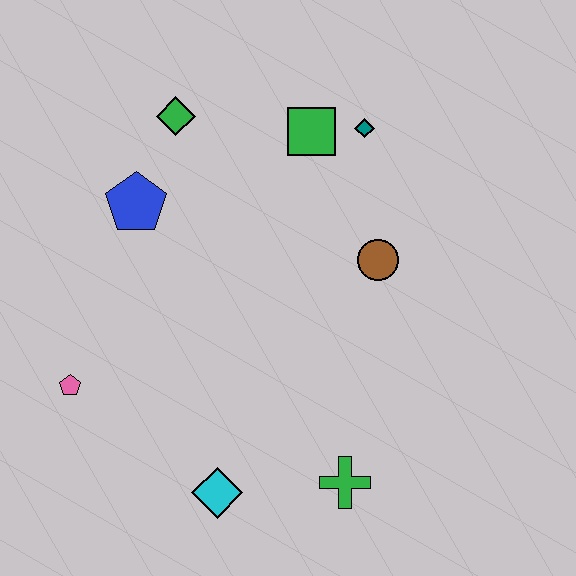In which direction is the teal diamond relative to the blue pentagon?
The teal diamond is to the right of the blue pentagon.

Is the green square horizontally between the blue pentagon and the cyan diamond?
No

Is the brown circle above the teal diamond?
No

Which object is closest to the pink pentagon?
The cyan diamond is closest to the pink pentagon.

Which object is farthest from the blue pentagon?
The green cross is farthest from the blue pentagon.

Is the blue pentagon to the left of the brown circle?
Yes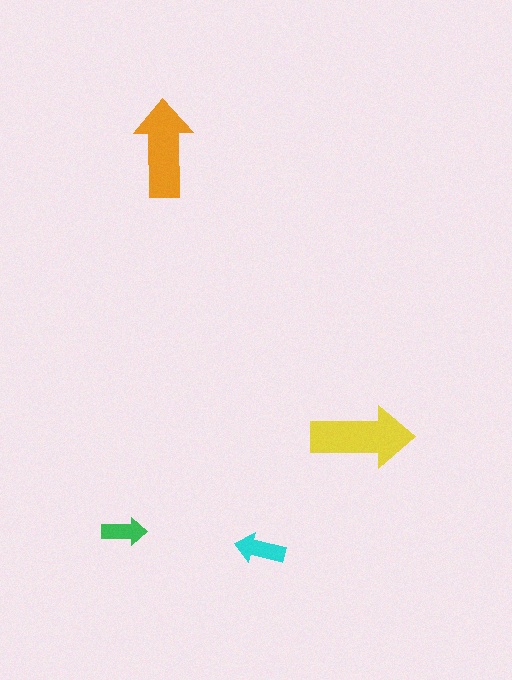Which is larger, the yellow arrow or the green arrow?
The yellow one.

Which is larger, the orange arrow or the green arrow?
The orange one.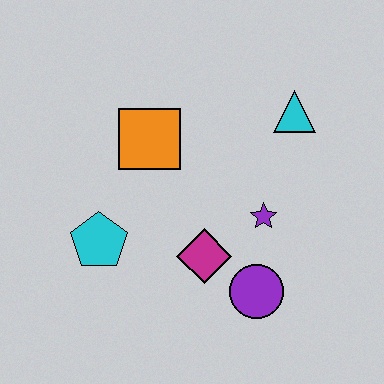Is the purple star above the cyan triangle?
No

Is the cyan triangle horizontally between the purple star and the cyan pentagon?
No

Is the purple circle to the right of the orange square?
Yes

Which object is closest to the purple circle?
The magenta diamond is closest to the purple circle.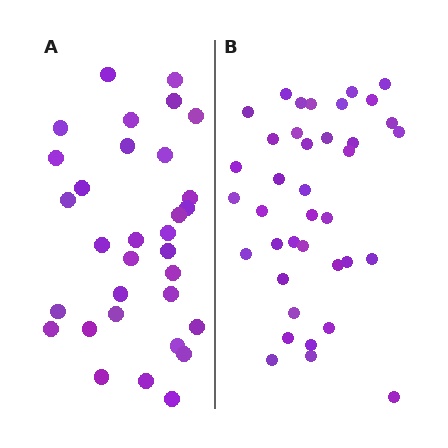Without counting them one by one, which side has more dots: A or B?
Region B (the right region) has more dots.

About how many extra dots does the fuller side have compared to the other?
Region B has about 6 more dots than region A.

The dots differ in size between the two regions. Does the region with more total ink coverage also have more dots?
No. Region A has more total ink coverage because its dots are larger, but region B actually contains more individual dots. Total area can be misleading — the number of items is what matters here.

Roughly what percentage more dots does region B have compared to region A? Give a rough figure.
About 20% more.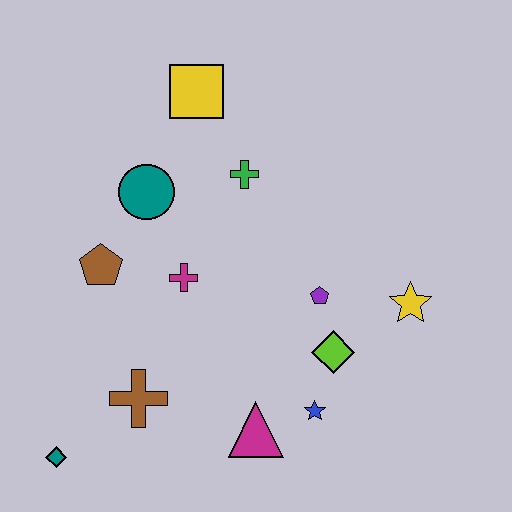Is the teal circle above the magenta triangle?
Yes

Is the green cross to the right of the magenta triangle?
No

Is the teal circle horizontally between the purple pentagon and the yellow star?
No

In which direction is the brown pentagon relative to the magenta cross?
The brown pentagon is to the left of the magenta cross.